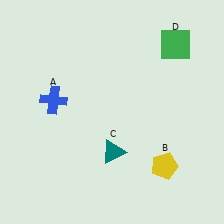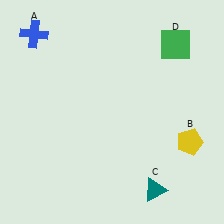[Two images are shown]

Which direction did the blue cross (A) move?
The blue cross (A) moved up.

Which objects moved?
The objects that moved are: the blue cross (A), the yellow pentagon (B), the teal triangle (C).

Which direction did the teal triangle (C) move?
The teal triangle (C) moved right.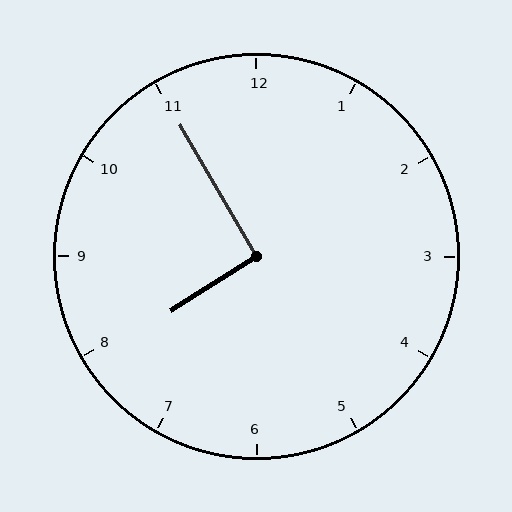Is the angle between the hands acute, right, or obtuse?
It is right.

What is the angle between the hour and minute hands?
Approximately 92 degrees.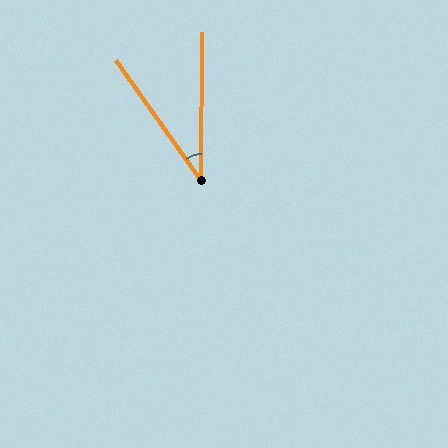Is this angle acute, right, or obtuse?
It is acute.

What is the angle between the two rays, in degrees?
Approximately 36 degrees.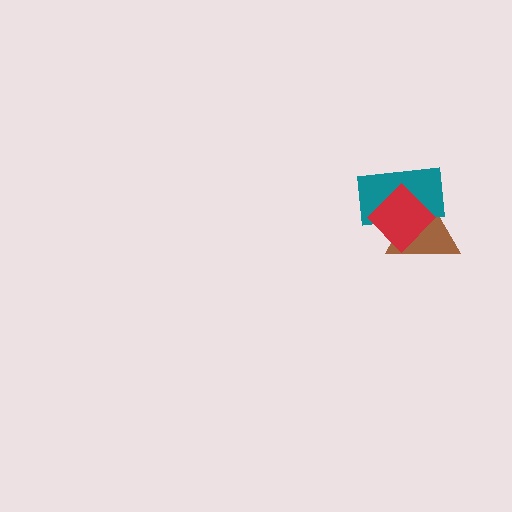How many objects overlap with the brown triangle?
2 objects overlap with the brown triangle.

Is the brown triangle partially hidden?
Yes, it is partially covered by another shape.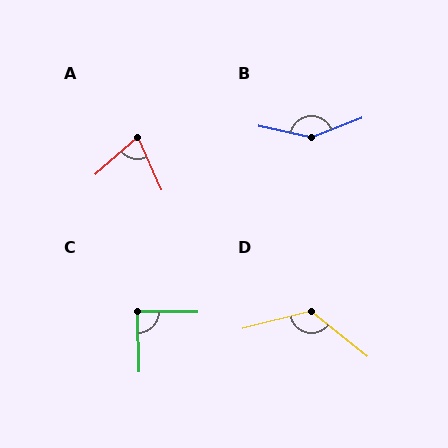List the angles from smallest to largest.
A (73°), C (88°), D (127°), B (146°).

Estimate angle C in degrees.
Approximately 88 degrees.